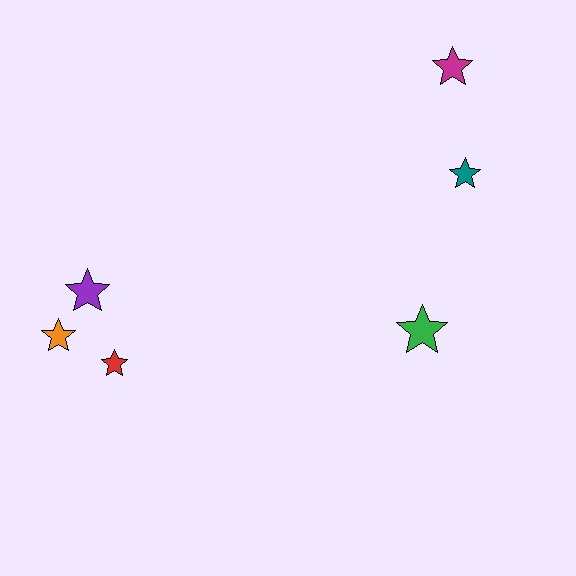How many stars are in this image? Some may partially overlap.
There are 6 stars.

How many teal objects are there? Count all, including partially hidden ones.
There is 1 teal object.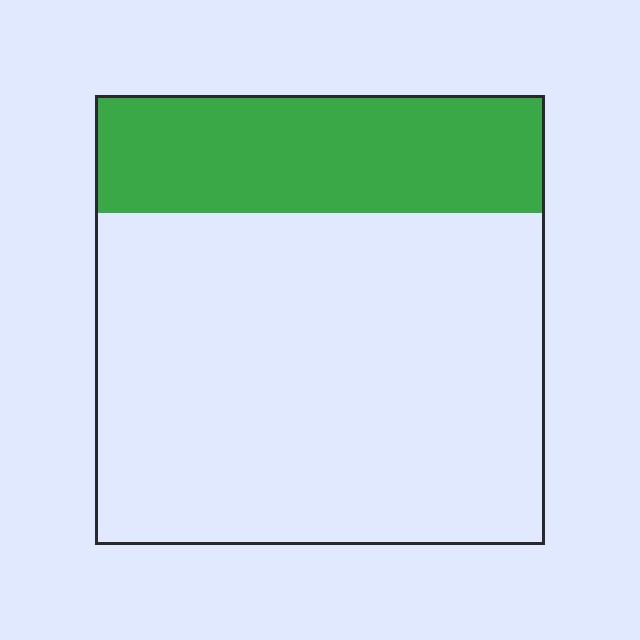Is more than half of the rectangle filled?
No.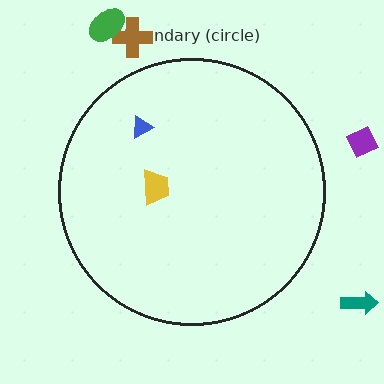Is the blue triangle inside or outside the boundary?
Inside.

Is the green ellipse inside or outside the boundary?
Outside.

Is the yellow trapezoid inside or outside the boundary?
Inside.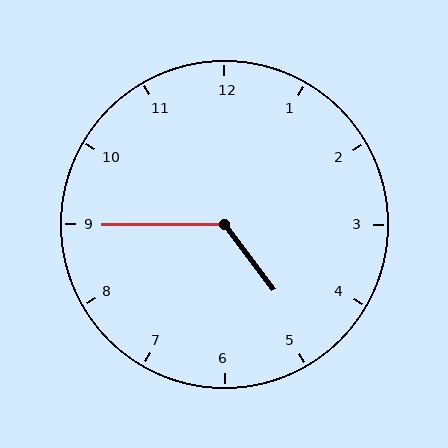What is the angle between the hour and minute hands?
Approximately 128 degrees.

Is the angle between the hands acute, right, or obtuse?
It is obtuse.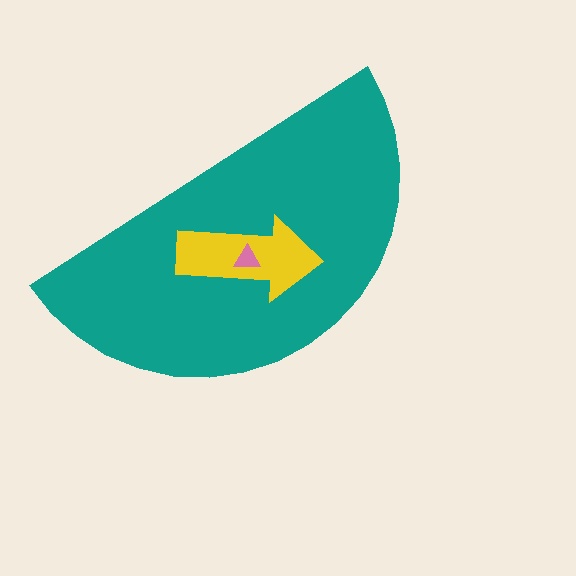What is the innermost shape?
The pink triangle.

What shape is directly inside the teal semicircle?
The yellow arrow.